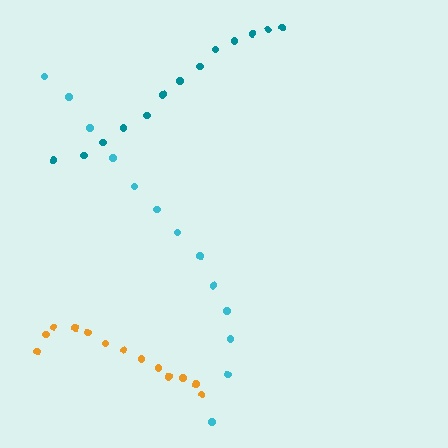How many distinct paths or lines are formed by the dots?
There are 3 distinct paths.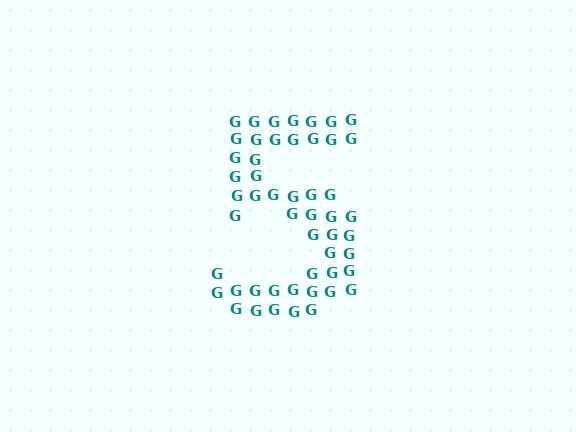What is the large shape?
The large shape is the digit 5.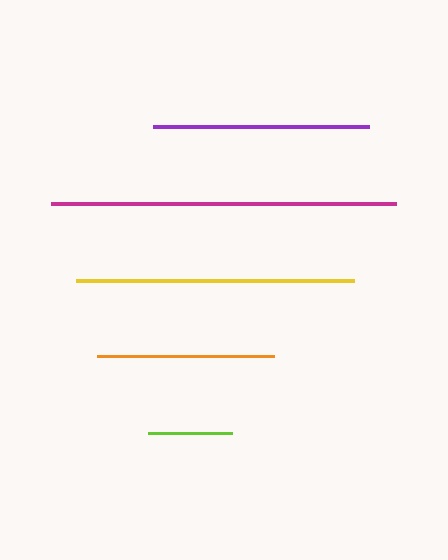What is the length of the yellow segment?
The yellow segment is approximately 277 pixels long.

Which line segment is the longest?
The magenta line is the longest at approximately 345 pixels.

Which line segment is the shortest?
The lime line is the shortest at approximately 84 pixels.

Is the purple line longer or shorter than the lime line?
The purple line is longer than the lime line.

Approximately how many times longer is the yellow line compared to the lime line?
The yellow line is approximately 3.3 times the length of the lime line.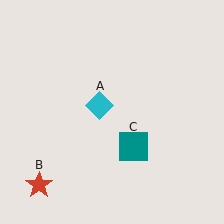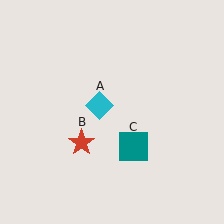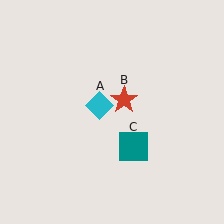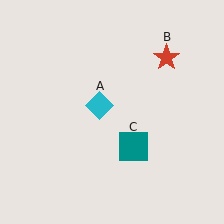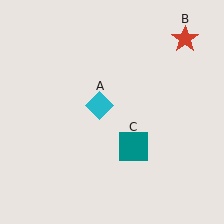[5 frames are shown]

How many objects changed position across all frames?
1 object changed position: red star (object B).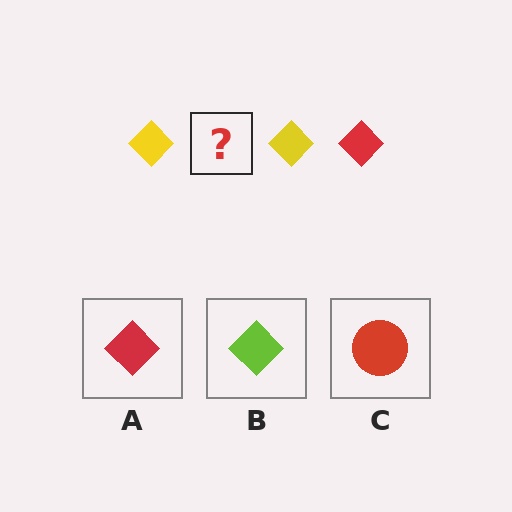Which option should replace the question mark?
Option A.